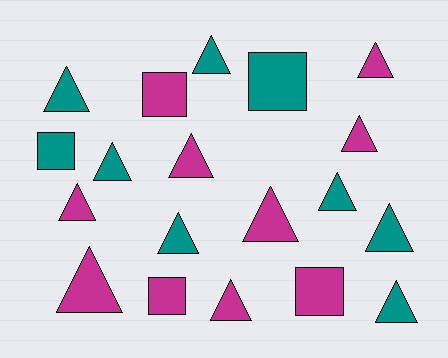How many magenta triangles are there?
There are 7 magenta triangles.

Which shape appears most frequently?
Triangle, with 14 objects.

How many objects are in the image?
There are 19 objects.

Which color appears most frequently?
Magenta, with 10 objects.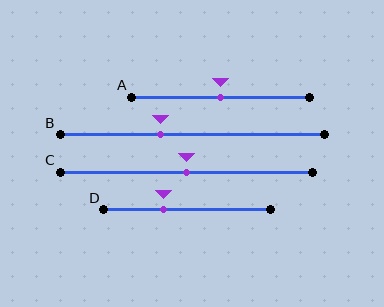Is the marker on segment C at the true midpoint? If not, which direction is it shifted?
Yes, the marker on segment C is at the true midpoint.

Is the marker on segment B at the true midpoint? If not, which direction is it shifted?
No, the marker on segment B is shifted to the left by about 12% of the segment length.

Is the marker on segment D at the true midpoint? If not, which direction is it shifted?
No, the marker on segment D is shifted to the left by about 14% of the segment length.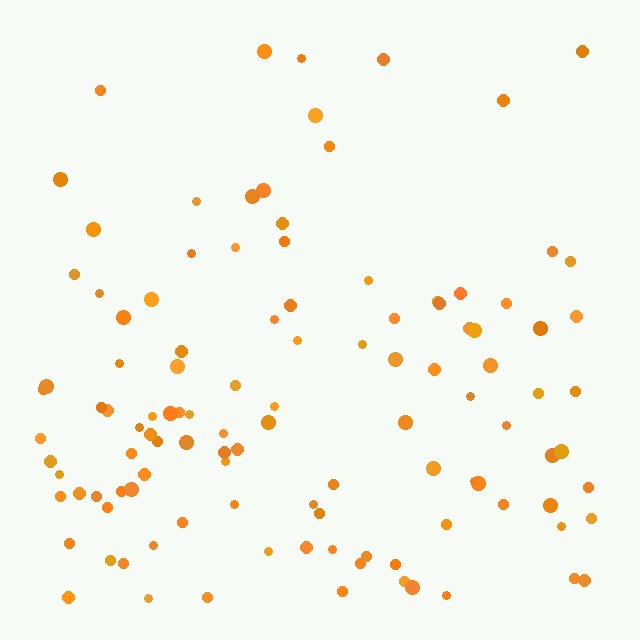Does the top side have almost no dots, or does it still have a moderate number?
Still a moderate number, just noticeably fewer than the bottom.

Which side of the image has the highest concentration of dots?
The bottom.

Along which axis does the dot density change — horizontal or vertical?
Vertical.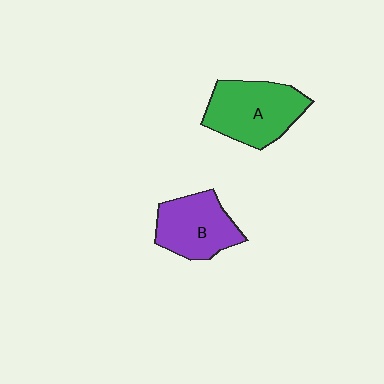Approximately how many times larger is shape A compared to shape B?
Approximately 1.2 times.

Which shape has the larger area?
Shape A (green).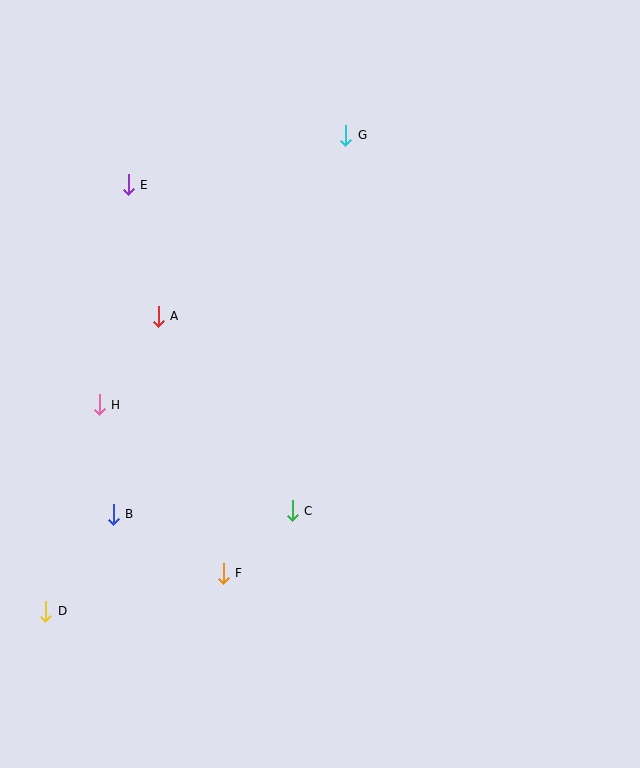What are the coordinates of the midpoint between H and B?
The midpoint between H and B is at (106, 460).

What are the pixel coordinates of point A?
Point A is at (158, 316).